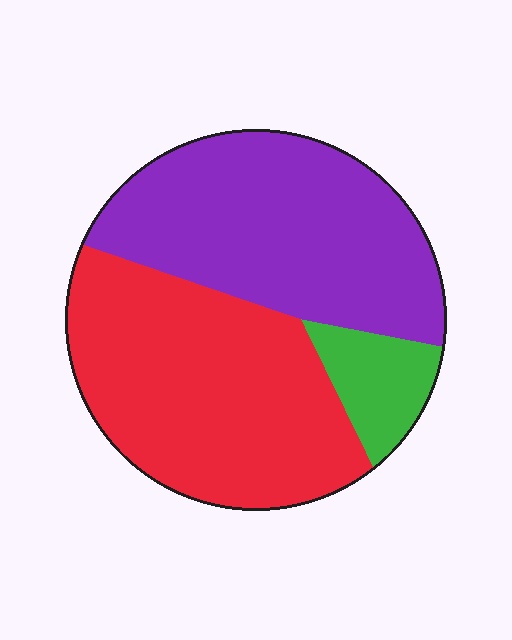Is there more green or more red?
Red.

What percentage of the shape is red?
Red takes up about one half (1/2) of the shape.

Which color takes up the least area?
Green, at roughly 10%.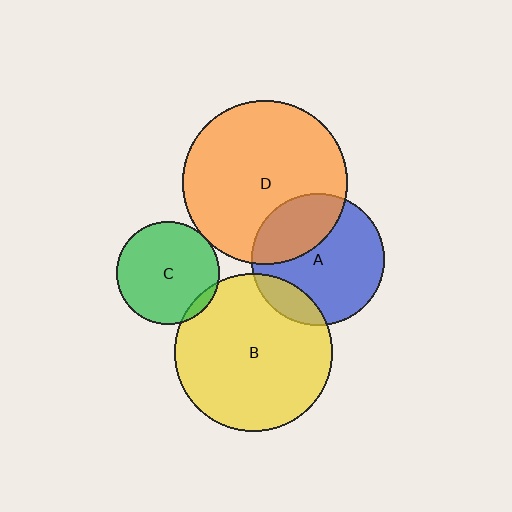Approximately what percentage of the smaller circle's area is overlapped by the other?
Approximately 5%.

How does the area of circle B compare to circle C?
Approximately 2.3 times.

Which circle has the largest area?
Circle D (orange).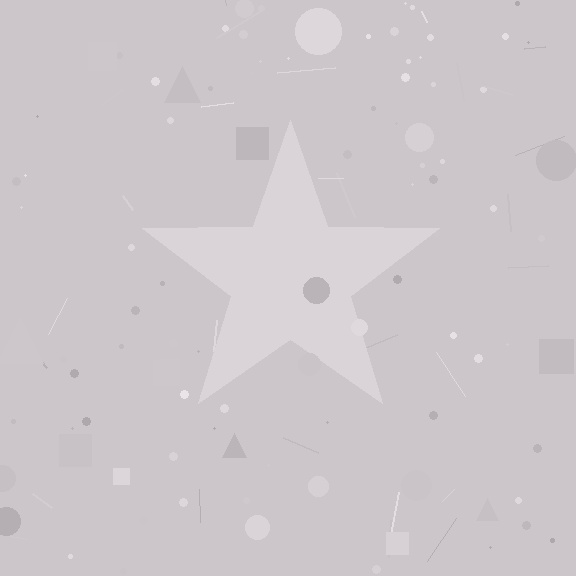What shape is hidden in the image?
A star is hidden in the image.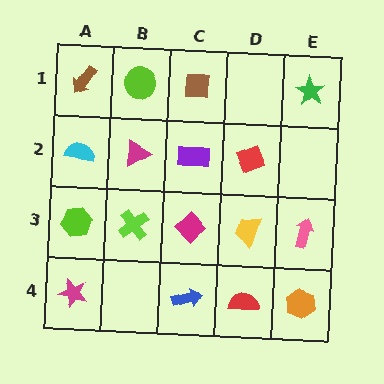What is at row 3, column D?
A yellow trapezoid.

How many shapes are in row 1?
4 shapes.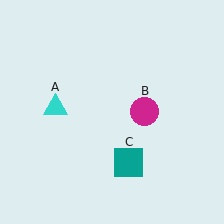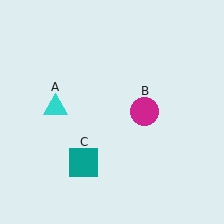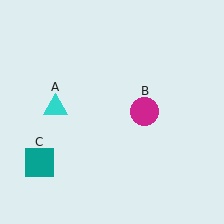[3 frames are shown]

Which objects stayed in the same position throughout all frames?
Cyan triangle (object A) and magenta circle (object B) remained stationary.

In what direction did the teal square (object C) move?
The teal square (object C) moved left.